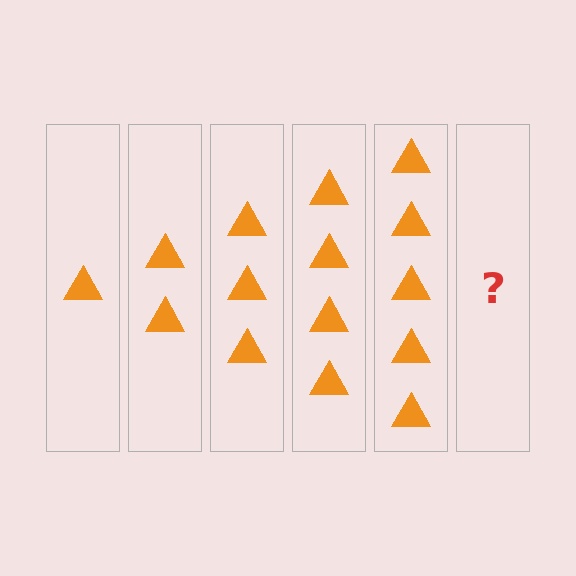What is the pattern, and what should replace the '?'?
The pattern is that each step adds one more triangle. The '?' should be 6 triangles.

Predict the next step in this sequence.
The next step is 6 triangles.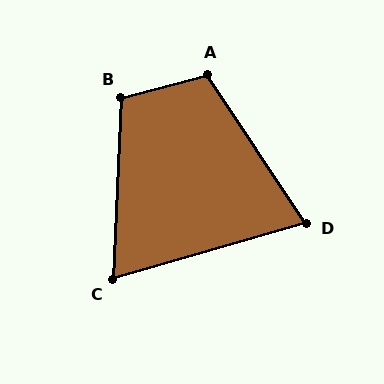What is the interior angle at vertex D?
Approximately 73 degrees (acute).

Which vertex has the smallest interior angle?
C, at approximately 71 degrees.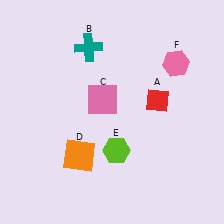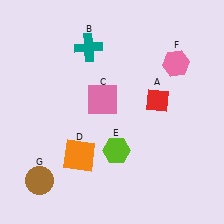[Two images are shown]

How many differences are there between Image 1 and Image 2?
There is 1 difference between the two images.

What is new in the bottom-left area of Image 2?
A brown circle (G) was added in the bottom-left area of Image 2.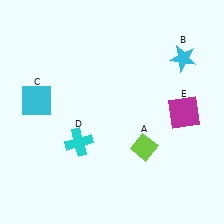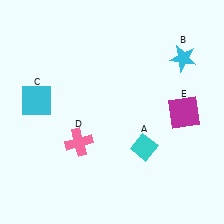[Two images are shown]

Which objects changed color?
A changed from lime to cyan. D changed from cyan to pink.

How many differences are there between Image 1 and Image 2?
There are 2 differences between the two images.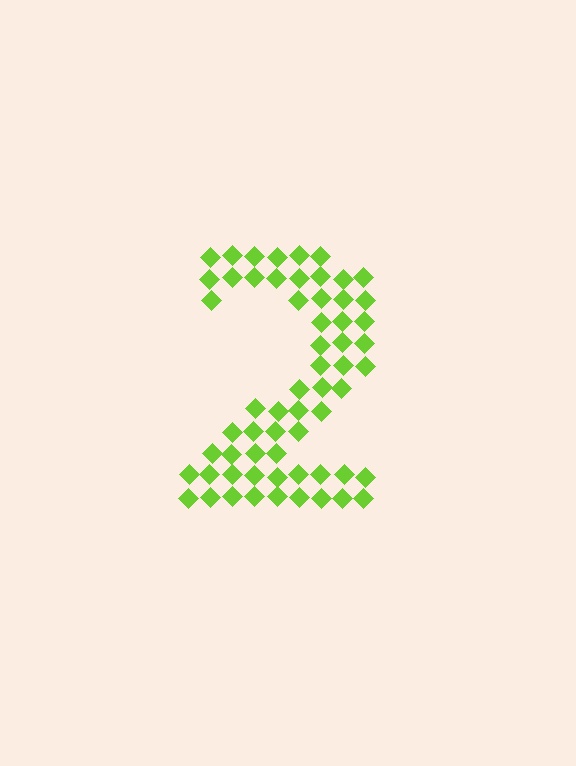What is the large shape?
The large shape is the digit 2.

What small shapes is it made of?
It is made of small diamonds.